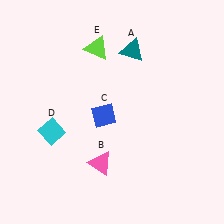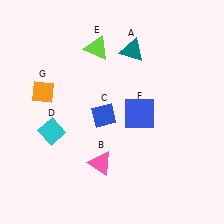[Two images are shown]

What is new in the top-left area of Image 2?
An orange diamond (G) was added in the top-left area of Image 2.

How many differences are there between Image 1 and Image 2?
There are 2 differences between the two images.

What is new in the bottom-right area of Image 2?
A blue square (F) was added in the bottom-right area of Image 2.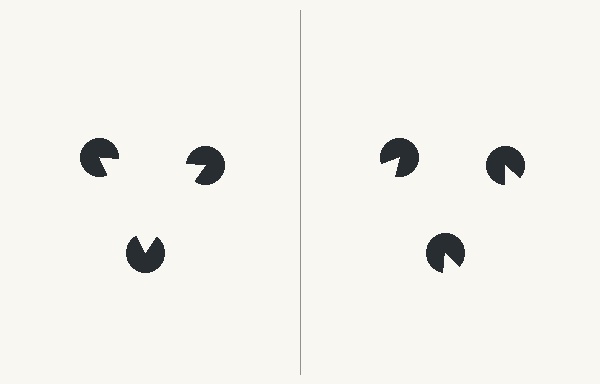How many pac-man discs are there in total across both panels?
6 — 3 on each side.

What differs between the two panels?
The pac-man discs are positioned identically on both sides; only the wedge orientations differ. On the left they align to a triangle; on the right they are misaligned.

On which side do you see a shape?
An illusory triangle appears on the left side. On the right side the wedge cuts are rotated, so no coherent shape forms.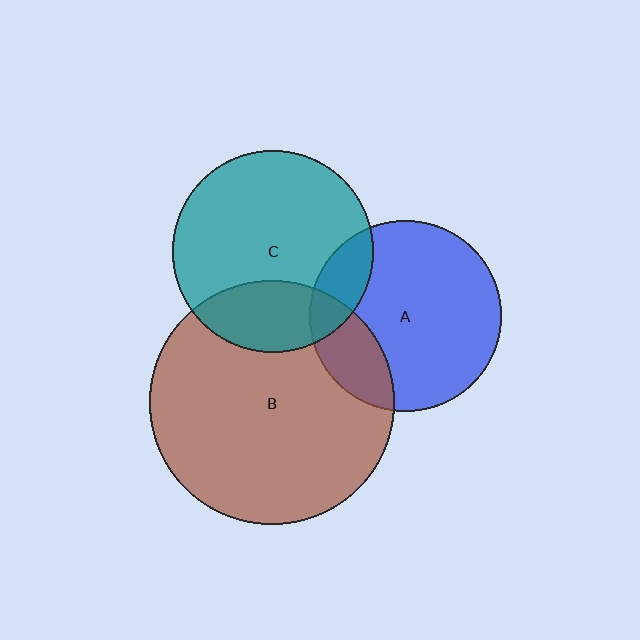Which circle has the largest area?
Circle B (brown).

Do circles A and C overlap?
Yes.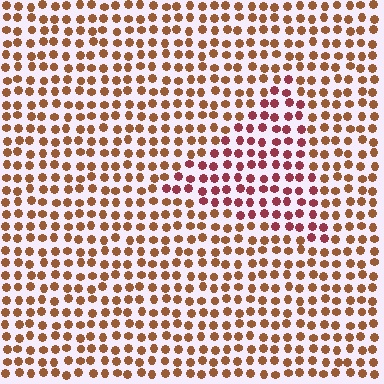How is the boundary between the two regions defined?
The boundary is defined purely by a slight shift in hue (about 36 degrees). Spacing, size, and orientation are identical on both sides.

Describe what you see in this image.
The image is filled with small brown elements in a uniform arrangement. A triangle-shaped region is visible where the elements are tinted to a slightly different hue, forming a subtle color boundary.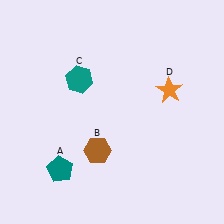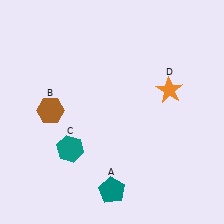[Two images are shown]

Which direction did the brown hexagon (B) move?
The brown hexagon (B) moved left.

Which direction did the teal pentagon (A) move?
The teal pentagon (A) moved right.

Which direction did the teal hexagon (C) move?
The teal hexagon (C) moved down.